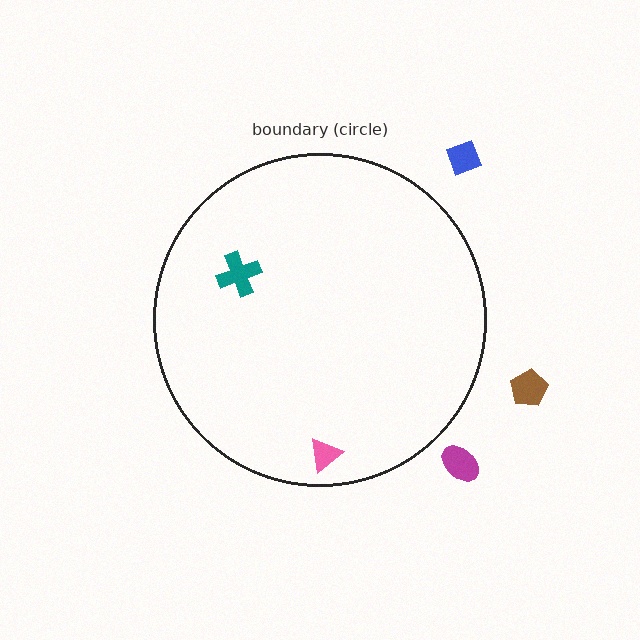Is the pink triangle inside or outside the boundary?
Inside.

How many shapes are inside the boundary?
2 inside, 3 outside.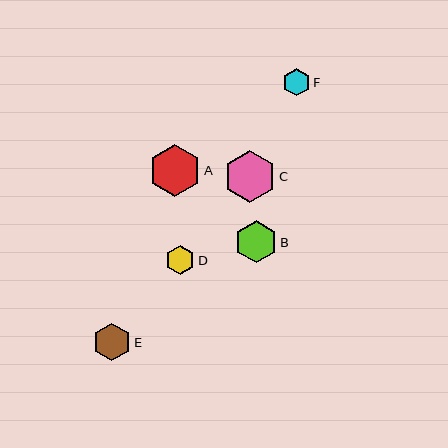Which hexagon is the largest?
Hexagon C is the largest with a size of approximately 53 pixels.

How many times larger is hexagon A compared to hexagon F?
Hexagon A is approximately 1.9 times the size of hexagon F.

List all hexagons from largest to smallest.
From largest to smallest: C, A, B, E, D, F.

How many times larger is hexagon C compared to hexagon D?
Hexagon C is approximately 1.8 times the size of hexagon D.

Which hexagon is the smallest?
Hexagon F is the smallest with a size of approximately 27 pixels.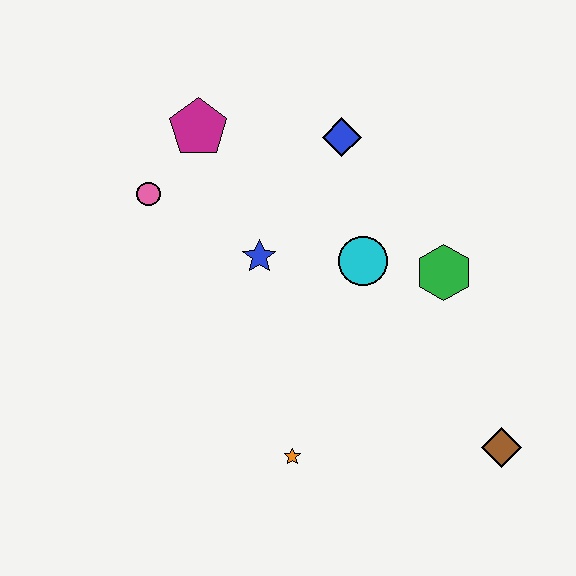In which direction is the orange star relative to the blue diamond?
The orange star is below the blue diamond.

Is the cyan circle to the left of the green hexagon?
Yes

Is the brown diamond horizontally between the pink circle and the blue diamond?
No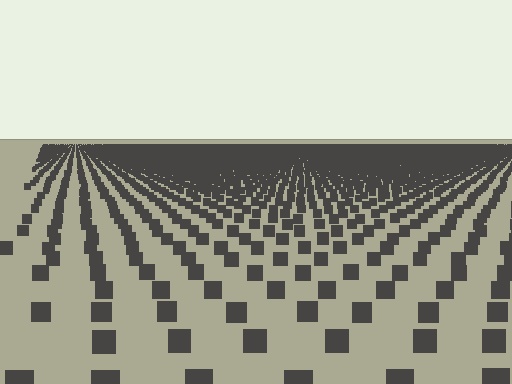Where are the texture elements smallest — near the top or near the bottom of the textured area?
Near the top.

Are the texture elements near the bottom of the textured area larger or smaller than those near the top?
Larger. Near the bottom, elements are closer to the viewer and appear at a bigger on-screen size.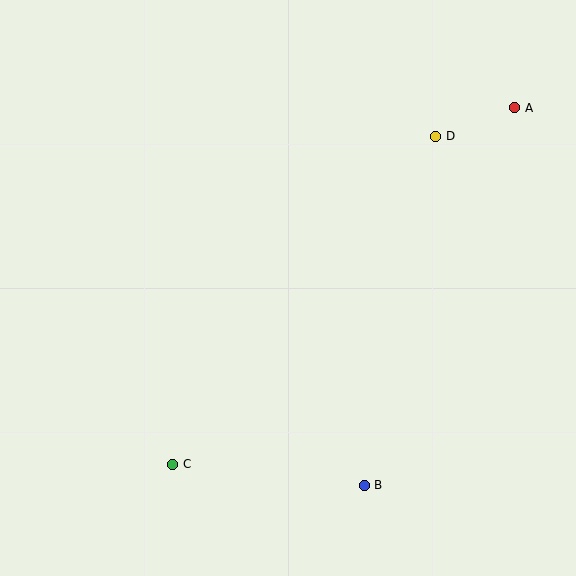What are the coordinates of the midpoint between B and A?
The midpoint between B and A is at (440, 297).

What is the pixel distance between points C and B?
The distance between C and B is 193 pixels.